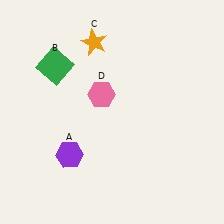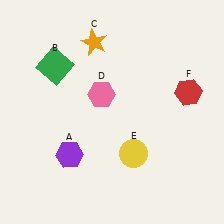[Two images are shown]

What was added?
A yellow circle (E), a red hexagon (F) were added in Image 2.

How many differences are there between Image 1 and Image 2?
There are 2 differences between the two images.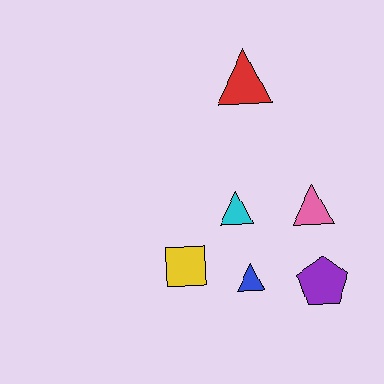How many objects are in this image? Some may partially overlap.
There are 6 objects.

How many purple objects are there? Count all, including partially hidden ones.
There is 1 purple object.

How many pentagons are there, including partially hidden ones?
There is 1 pentagon.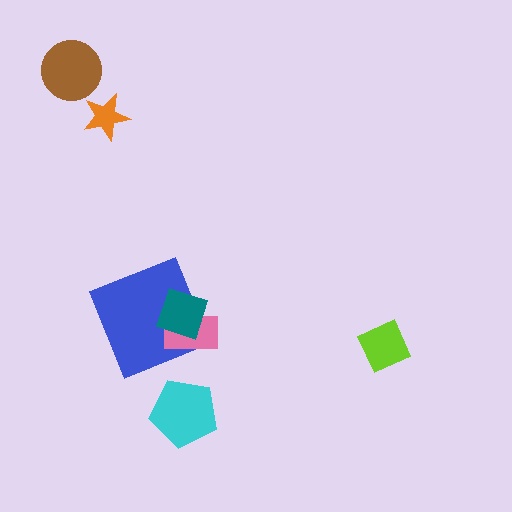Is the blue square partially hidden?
Yes, it is partially covered by another shape.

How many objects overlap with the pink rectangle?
2 objects overlap with the pink rectangle.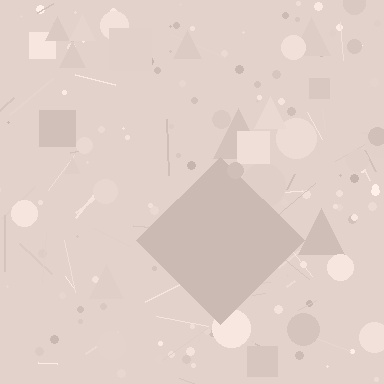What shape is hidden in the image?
A diamond is hidden in the image.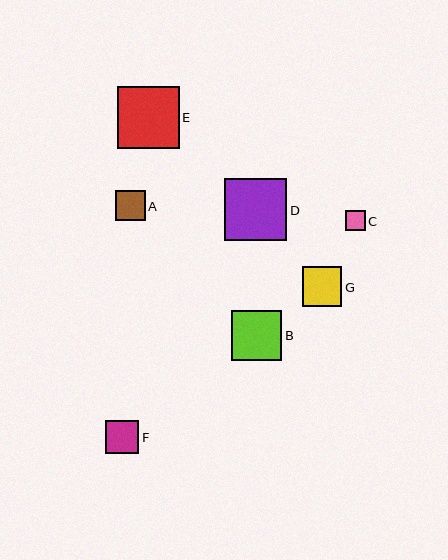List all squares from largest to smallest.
From largest to smallest: D, E, B, G, F, A, C.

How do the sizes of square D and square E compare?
Square D and square E are approximately the same size.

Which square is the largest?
Square D is the largest with a size of approximately 62 pixels.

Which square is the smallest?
Square C is the smallest with a size of approximately 20 pixels.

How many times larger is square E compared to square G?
Square E is approximately 1.5 times the size of square G.